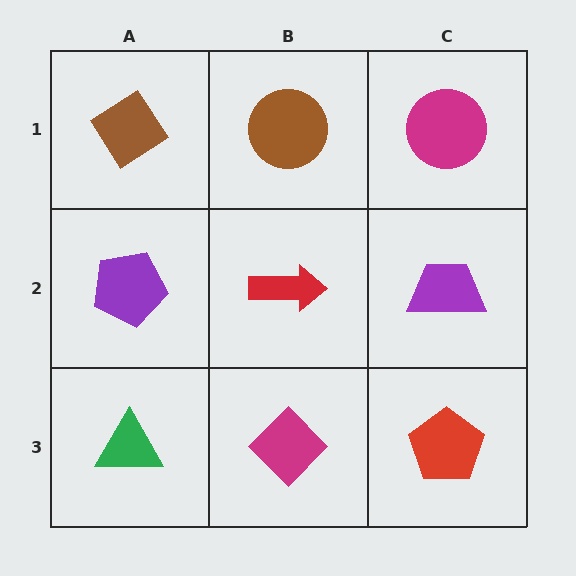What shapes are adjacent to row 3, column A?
A purple pentagon (row 2, column A), a magenta diamond (row 3, column B).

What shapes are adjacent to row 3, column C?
A purple trapezoid (row 2, column C), a magenta diamond (row 3, column B).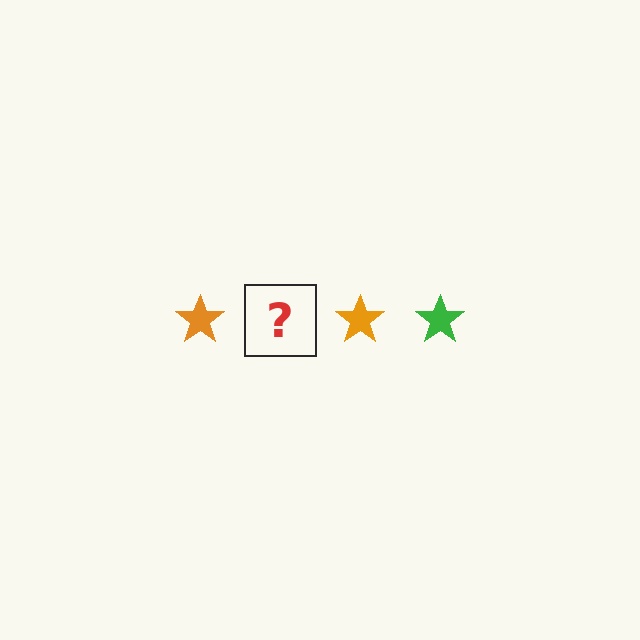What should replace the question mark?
The question mark should be replaced with a green star.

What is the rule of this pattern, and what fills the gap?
The rule is that the pattern cycles through orange, green stars. The gap should be filled with a green star.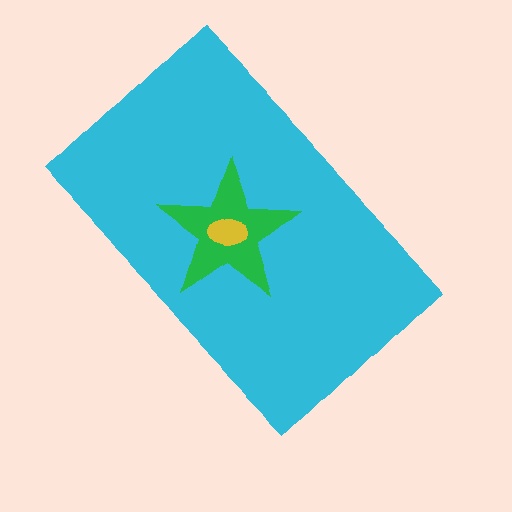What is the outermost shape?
The cyan rectangle.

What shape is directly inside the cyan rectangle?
The green star.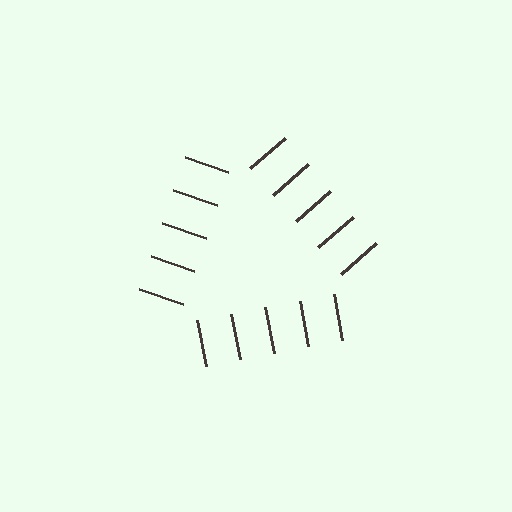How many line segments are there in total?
15 — 5 along each of the 3 edges.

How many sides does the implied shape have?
3 sides — the line-ends trace a triangle.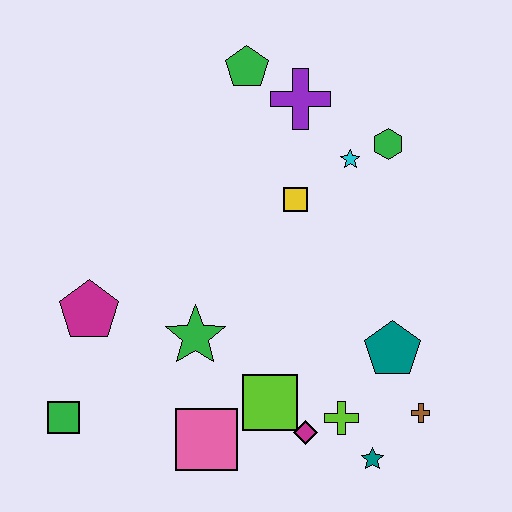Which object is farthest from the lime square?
The green pentagon is farthest from the lime square.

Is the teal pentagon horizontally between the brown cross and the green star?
Yes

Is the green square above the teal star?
Yes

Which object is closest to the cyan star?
The green hexagon is closest to the cyan star.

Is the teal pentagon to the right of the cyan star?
Yes